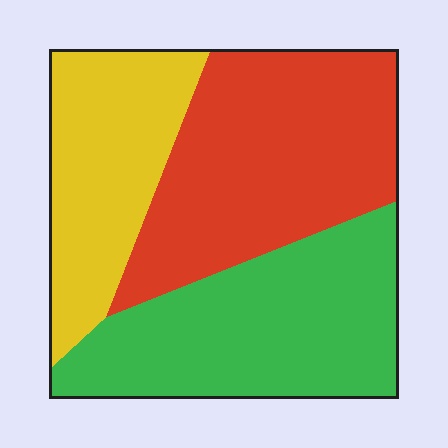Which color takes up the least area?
Yellow, at roughly 25%.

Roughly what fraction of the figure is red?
Red takes up about three eighths (3/8) of the figure.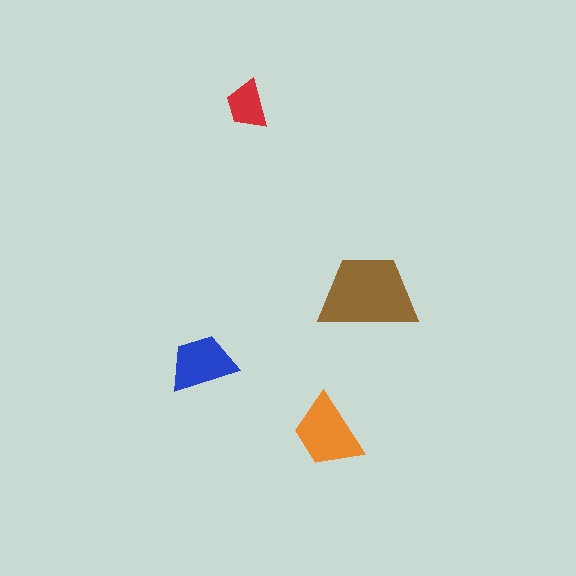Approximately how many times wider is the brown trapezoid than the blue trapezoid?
About 1.5 times wider.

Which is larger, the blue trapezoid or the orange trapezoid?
The orange one.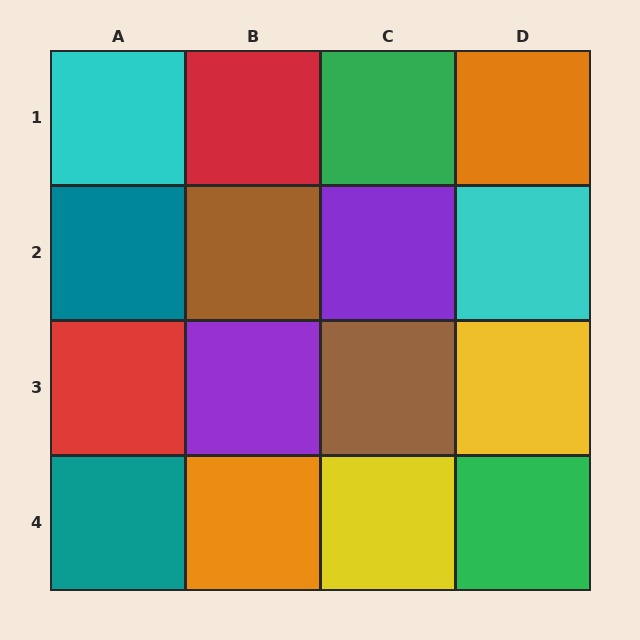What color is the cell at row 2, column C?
Purple.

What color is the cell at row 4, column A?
Teal.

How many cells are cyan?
2 cells are cyan.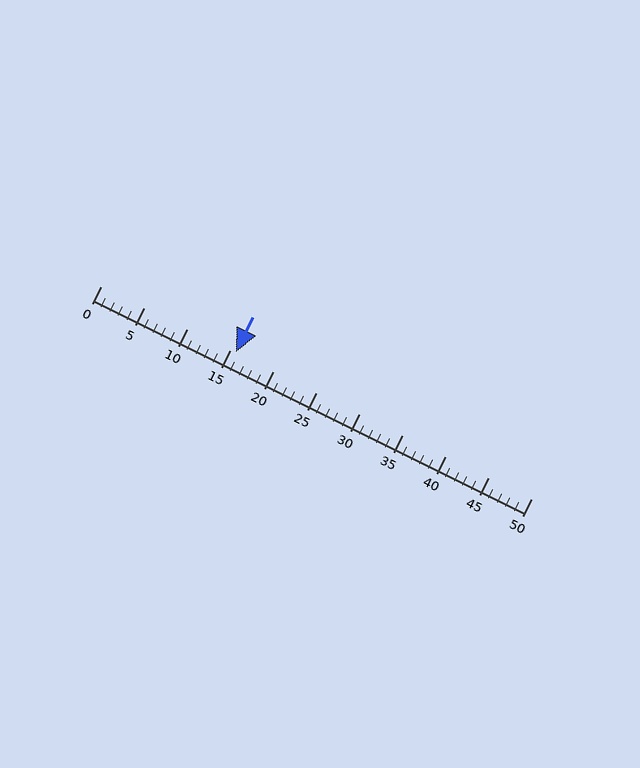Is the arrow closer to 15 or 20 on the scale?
The arrow is closer to 15.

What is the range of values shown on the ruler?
The ruler shows values from 0 to 50.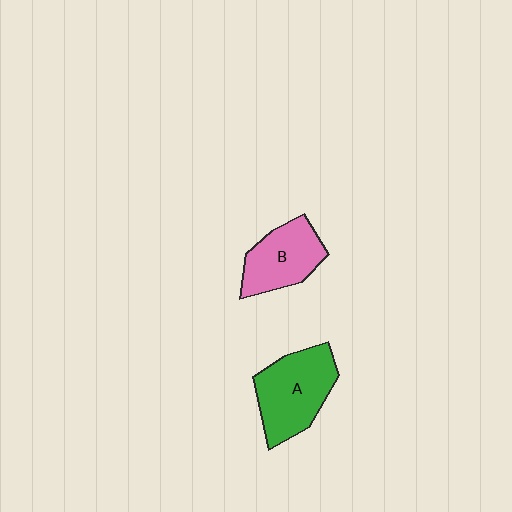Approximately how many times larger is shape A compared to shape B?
Approximately 1.3 times.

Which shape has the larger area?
Shape A (green).